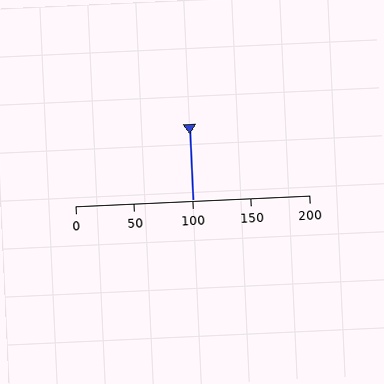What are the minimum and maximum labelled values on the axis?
The axis runs from 0 to 200.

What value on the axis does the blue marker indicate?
The marker indicates approximately 100.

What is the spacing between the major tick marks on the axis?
The major ticks are spaced 50 apart.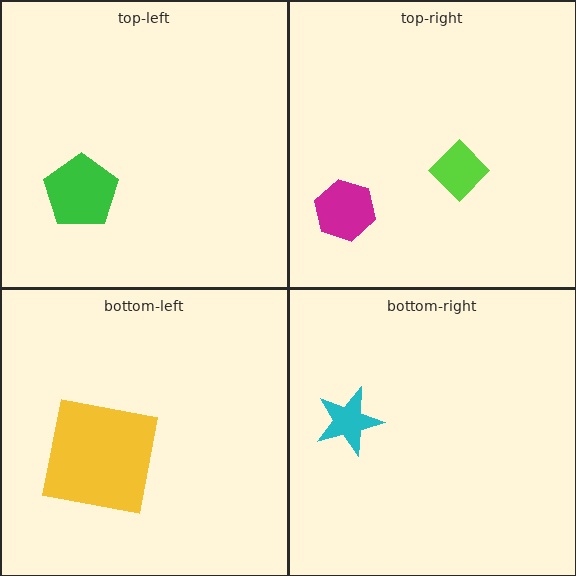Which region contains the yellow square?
The bottom-left region.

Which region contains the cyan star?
The bottom-right region.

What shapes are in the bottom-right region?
The cyan star.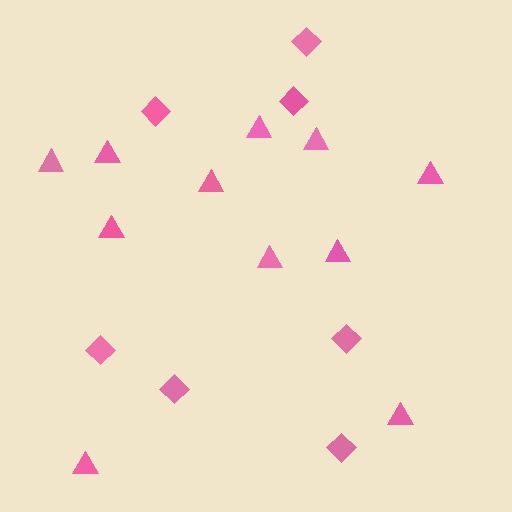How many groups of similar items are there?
There are 2 groups: one group of triangles (11) and one group of diamonds (7).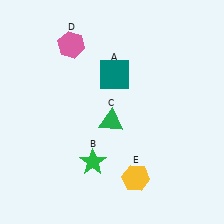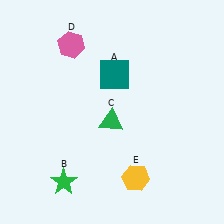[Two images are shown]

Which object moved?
The green star (B) moved left.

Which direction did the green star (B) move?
The green star (B) moved left.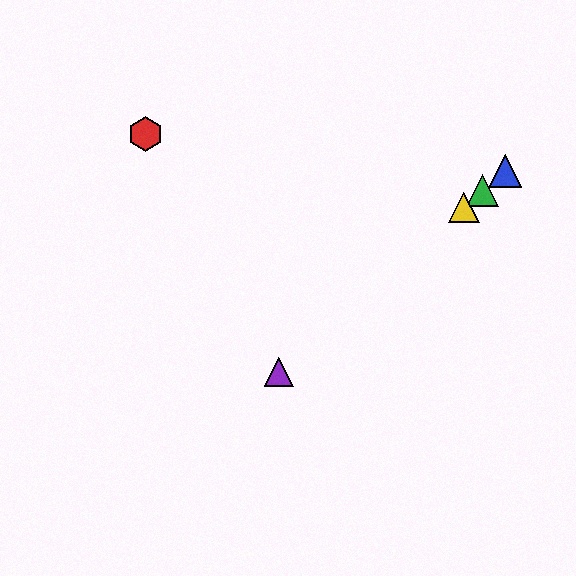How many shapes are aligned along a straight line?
4 shapes (the blue triangle, the green triangle, the yellow triangle, the purple triangle) are aligned along a straight line.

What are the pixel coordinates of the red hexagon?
The red hexagon is at (146, 134).